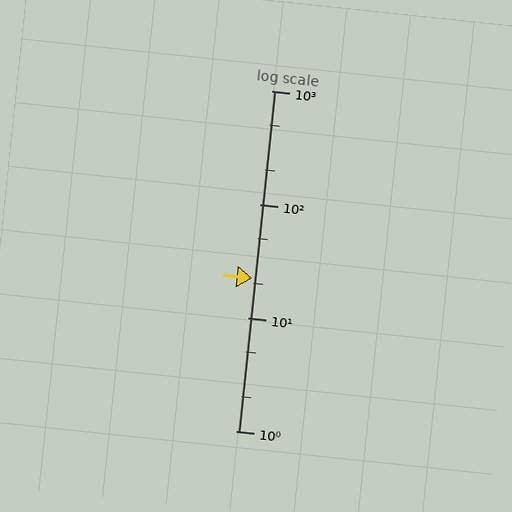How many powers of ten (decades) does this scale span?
The scale spans 3 decades, from 1 to 1000.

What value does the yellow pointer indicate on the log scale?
The pointer indicates approximately 22.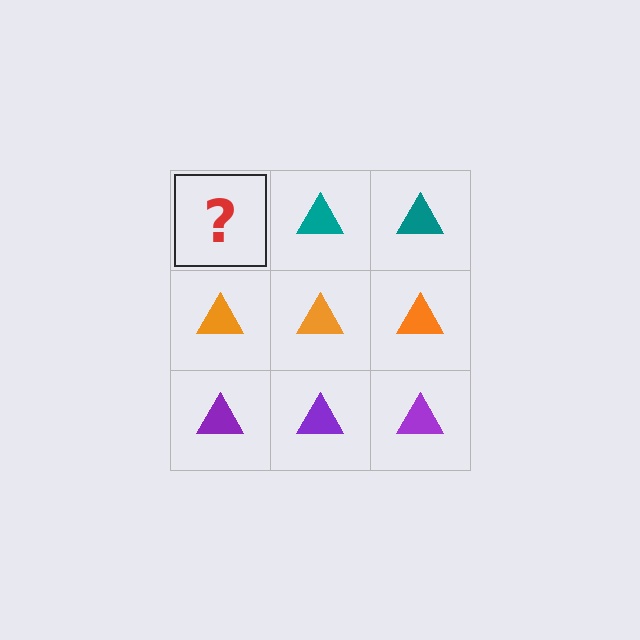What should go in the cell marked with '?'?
The missing cell should contain a teal triangle.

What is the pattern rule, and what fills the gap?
The rule is that each row has a consistent color. The gap should be filled with a teal triangle.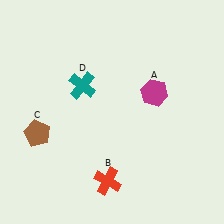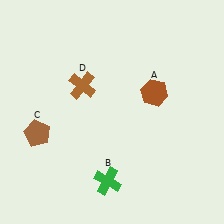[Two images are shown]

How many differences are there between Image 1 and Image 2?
There are 3 differences between the two images.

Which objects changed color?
A changed from magenta to brown. B changed from red to green. D changed from teal to brown.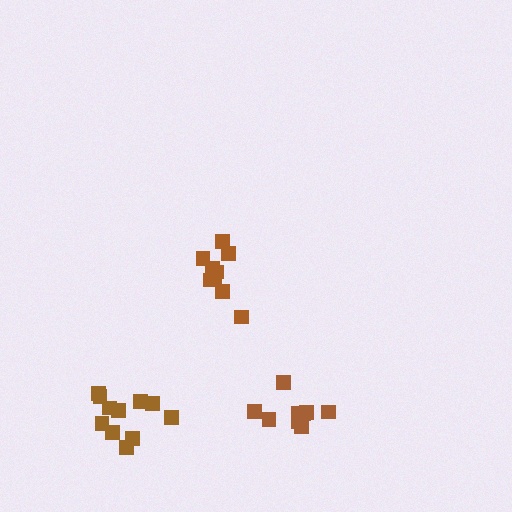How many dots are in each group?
Group 1: 9 dots, Group 2: 9 dots, Group 3: 11 dots (29 total).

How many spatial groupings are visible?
There are 3 spatial groupings.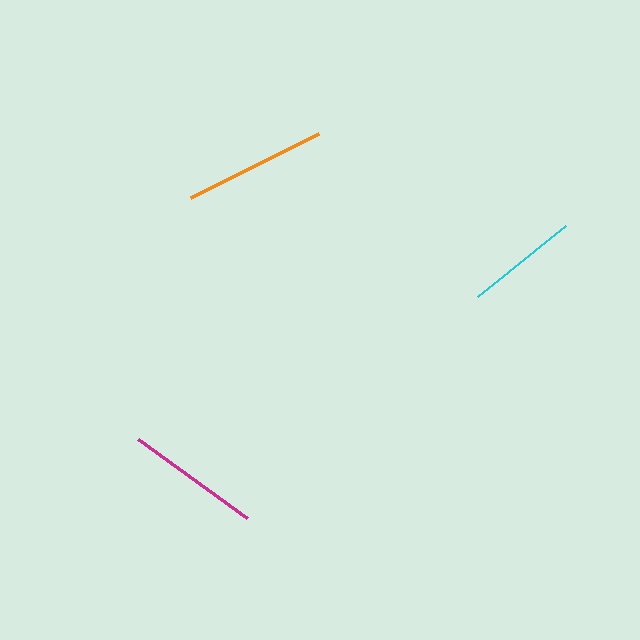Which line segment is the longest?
The orange line is the longest at approximately 143 pixels.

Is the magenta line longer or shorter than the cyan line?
The magenta line is longer than the cyan line.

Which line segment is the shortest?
The cyan line is the shortest at approximately 113 pixels.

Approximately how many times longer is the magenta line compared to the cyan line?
The magenta line is approximately 1.2 times the length of the cyan line.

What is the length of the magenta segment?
The magenta segment is approximately 134 pixels long.